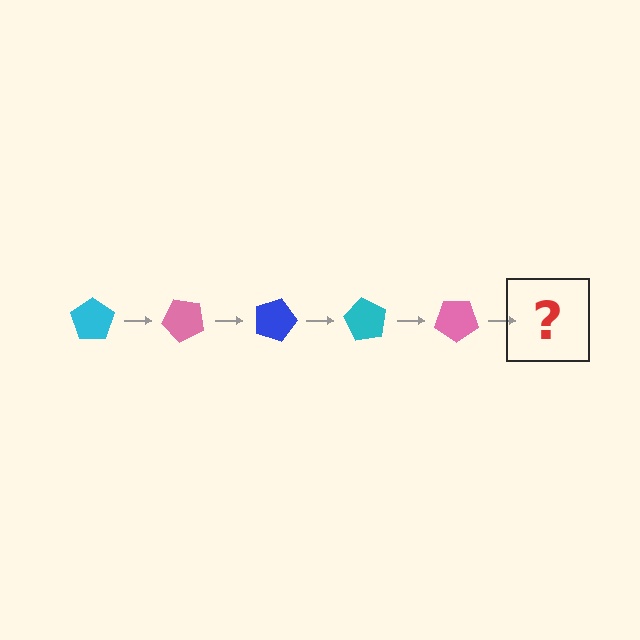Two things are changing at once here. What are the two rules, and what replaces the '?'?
The two rules are that it rotates 45 degrees each step and the color cycles through cyan, pink, and blue. The '?' should be a blue pentagon, rotated 225 degrees from the start.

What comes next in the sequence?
The next element should be a blue pentagon, rotated 225 degrees from the start.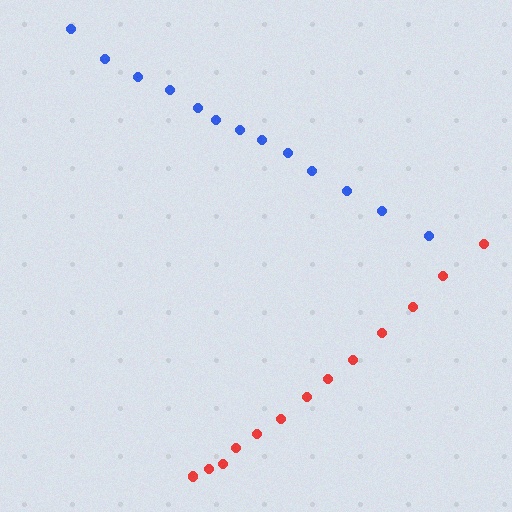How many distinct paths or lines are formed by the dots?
There are 2 distinct paths.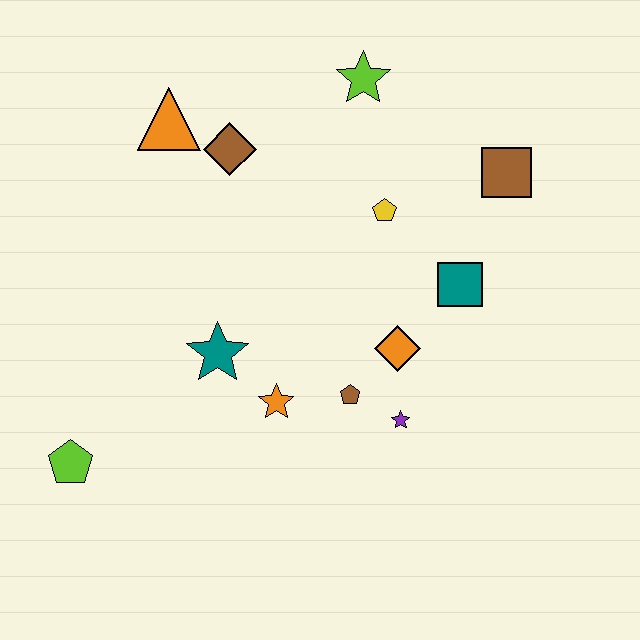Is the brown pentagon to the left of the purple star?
Yes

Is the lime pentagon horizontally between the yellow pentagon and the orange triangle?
No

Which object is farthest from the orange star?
The lime star is farthest from the orange star.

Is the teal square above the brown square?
No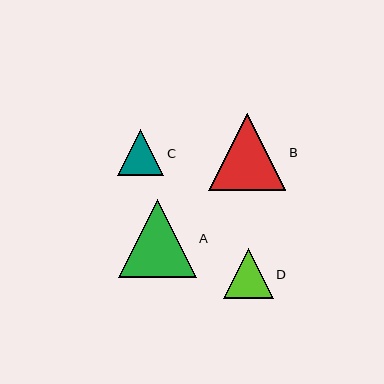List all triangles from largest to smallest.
From largest to smallest: A, B, D, C.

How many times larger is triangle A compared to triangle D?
Triangle A is approximately 1.5 times the size of triangle D.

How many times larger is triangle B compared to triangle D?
Triangle B is approximately 1.5 times the size of triangle D.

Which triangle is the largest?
Triangle A is the largest with a size of approximately 78 pixels.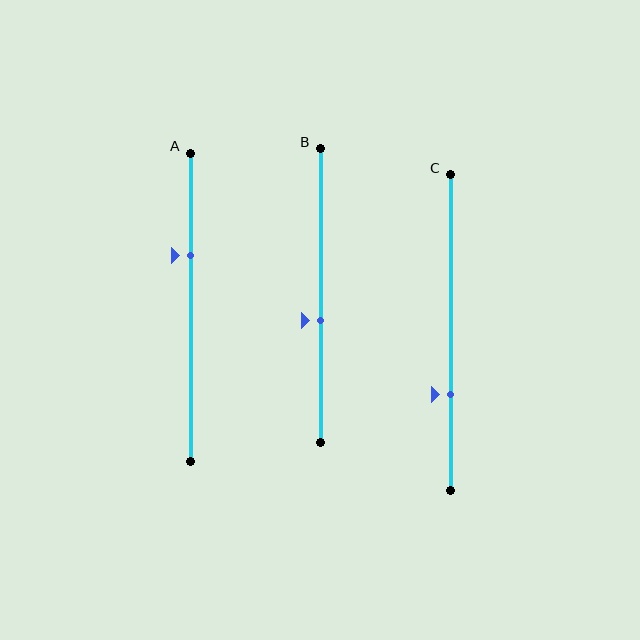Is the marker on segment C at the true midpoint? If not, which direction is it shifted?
No, the marker on segment C is shifted downward by about 20% of the segment length.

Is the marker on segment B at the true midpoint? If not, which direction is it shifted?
No, the marker on segment B is shifted downward by about 9% of the segment length.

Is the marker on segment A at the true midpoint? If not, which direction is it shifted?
No, the marker on segment A is shifted upward by about 17% of the segment length.